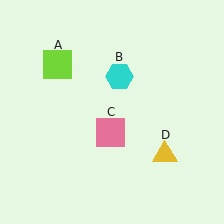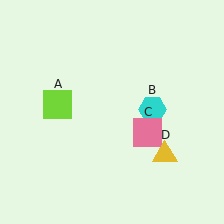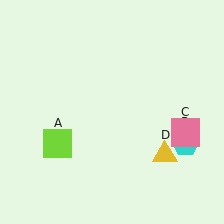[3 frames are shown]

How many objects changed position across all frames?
3 objects changed position: lime square (object A), cyan hexagon (object B), pink square (object C).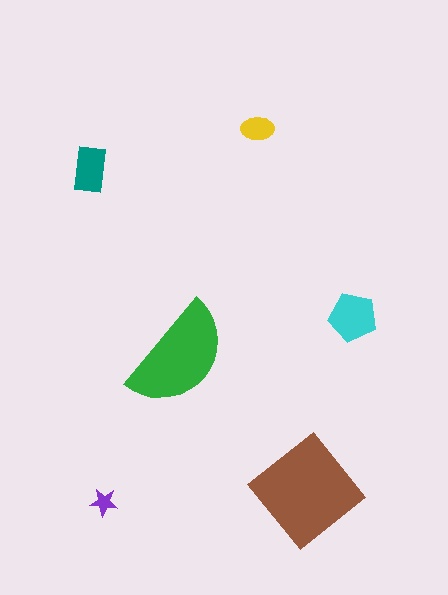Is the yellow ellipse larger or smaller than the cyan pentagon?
Smaller.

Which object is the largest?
The brown diamond.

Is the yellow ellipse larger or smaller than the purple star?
Larger.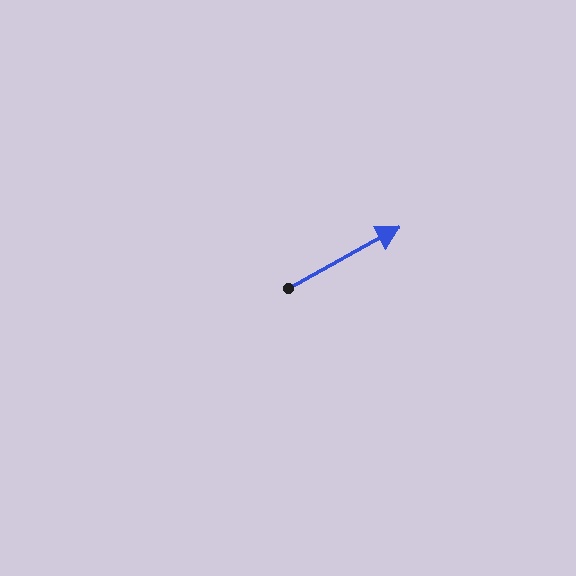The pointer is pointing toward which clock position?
Roughly 2 o'clock.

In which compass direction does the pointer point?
Northeast.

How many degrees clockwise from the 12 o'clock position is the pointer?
Approximately 61 degrees.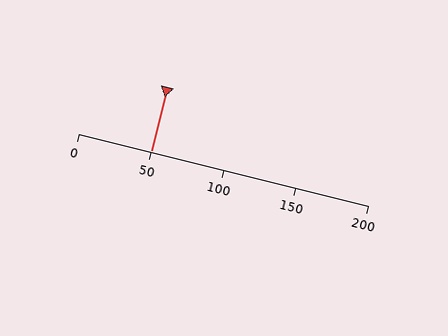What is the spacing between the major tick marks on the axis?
The major ticks are spaced 50 apart.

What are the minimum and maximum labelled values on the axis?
The axis runs from 0 to 200.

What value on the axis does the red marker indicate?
The marker indicates approximately 50.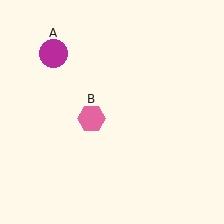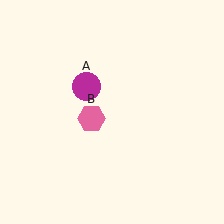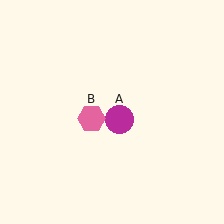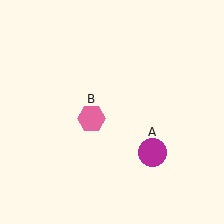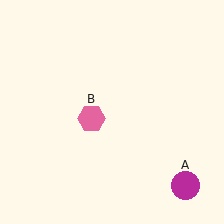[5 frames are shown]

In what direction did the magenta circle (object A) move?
The magenta circle (object A) moved down and to the right.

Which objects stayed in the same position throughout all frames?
Pink hexagon (object B) remained stationary.